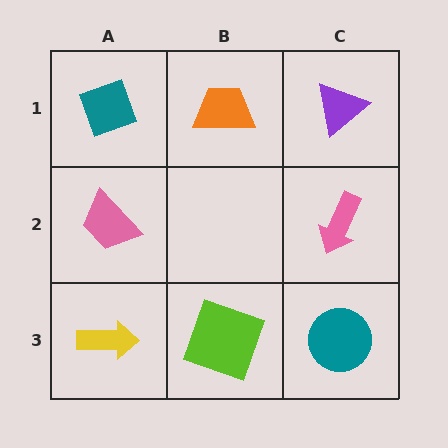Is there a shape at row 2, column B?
No, that cell is empty.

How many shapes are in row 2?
2 shapes.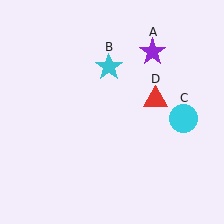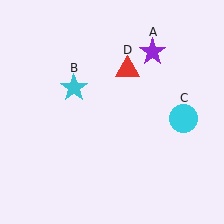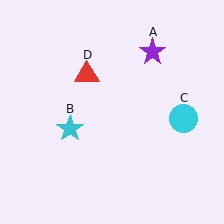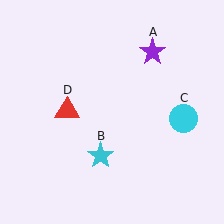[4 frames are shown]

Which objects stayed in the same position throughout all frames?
Purple star (object A) and cyan circle (object C) remained stationary.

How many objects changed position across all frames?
2 objects changed position: cyan star (object B), red triangle (object D).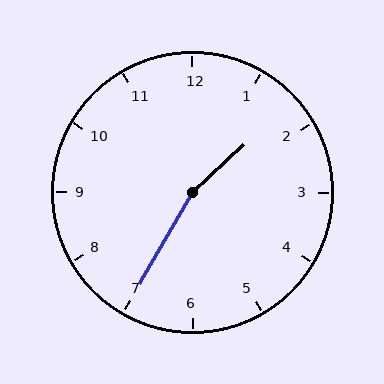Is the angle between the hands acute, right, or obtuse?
It is obtuse.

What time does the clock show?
1:35.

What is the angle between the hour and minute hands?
Approximately 162 degrees.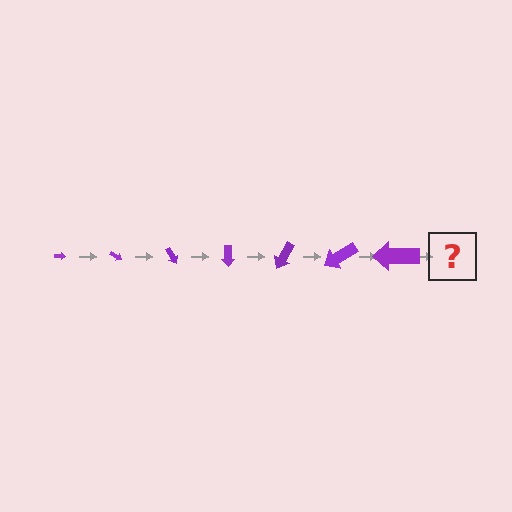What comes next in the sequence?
The next element should be an arrow, larger than the previous one and rotated 210 degrees from the start.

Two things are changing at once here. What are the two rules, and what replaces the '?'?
The two rules are that the arrow grows larger each step and it rotates 30 degrees each step. The '?' should be an arrow, larger than the previous one and rotated 210 degrees from the start.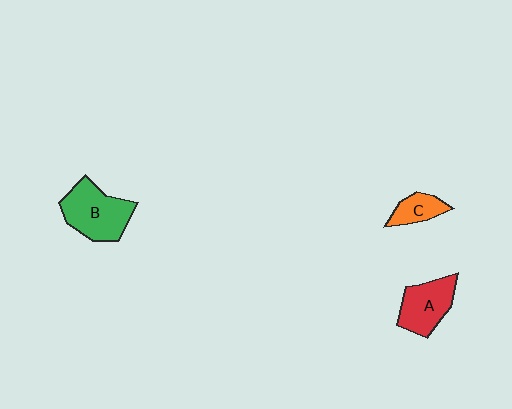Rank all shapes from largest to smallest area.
From largest to smallest: B (green), A (red), C (orange).